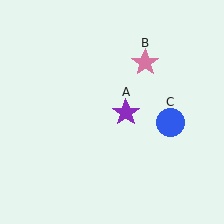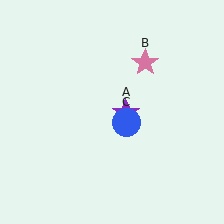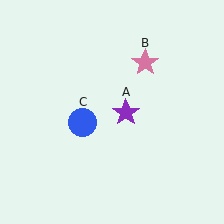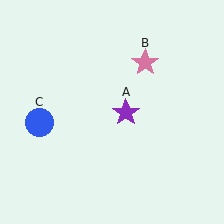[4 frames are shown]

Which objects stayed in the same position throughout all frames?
Purple star (object A) and pink star (object B) remained stationary.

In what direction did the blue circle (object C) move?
The blue circle (object C) moved left.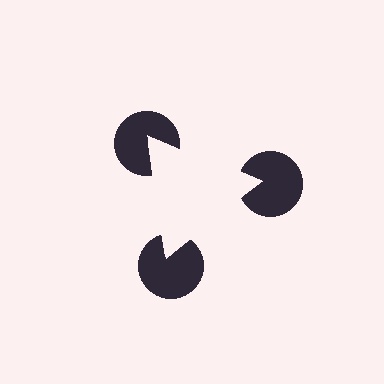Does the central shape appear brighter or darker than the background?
It typically appears slightly brighter than the background, even though no actual brightness change is drawn.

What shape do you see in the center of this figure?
An illusory triangle — its edges are inferred from the aligned wedge cuts in the pac-man discs, not physically drawn.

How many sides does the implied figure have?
3 sides.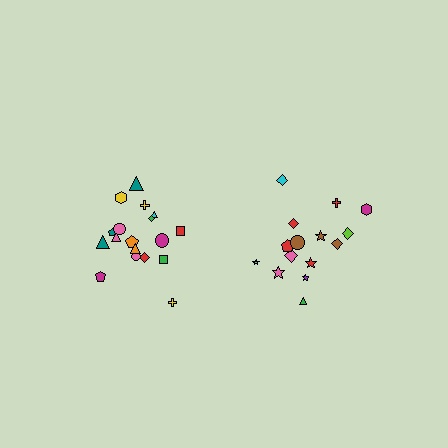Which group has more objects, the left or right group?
The left group.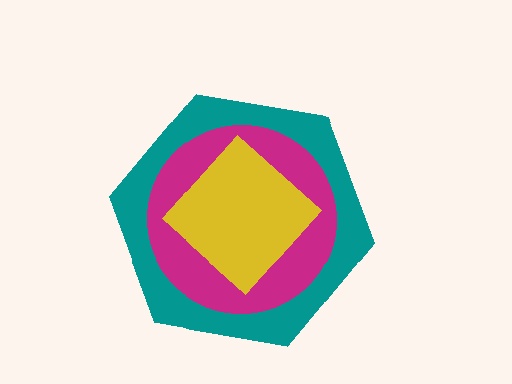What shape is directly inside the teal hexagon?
The magenta circle.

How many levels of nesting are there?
3.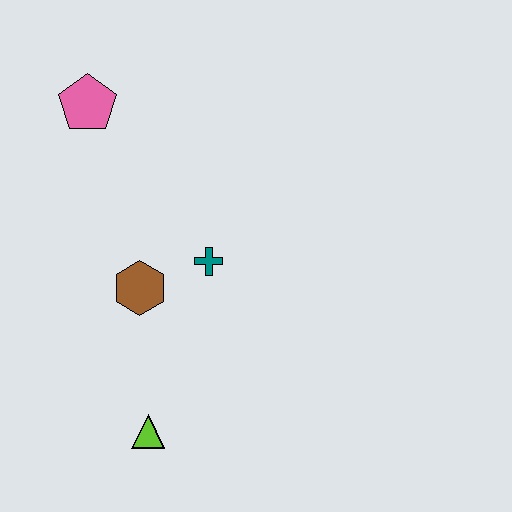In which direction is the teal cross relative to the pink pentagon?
The teal cross is below the pink pentagon.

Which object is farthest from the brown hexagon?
The pink pentagon is farthest from the brown hexagon.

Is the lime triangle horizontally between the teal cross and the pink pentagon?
Yes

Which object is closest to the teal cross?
The brown hexagon is closest to the teal cross.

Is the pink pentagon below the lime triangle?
No